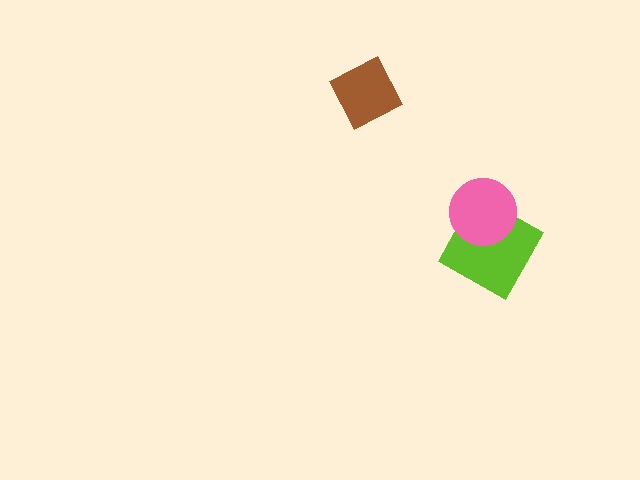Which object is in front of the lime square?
The pink circle is in front of the lime square.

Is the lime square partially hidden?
Yes, it is partially covered by another shape.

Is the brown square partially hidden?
No, no other shape covers it.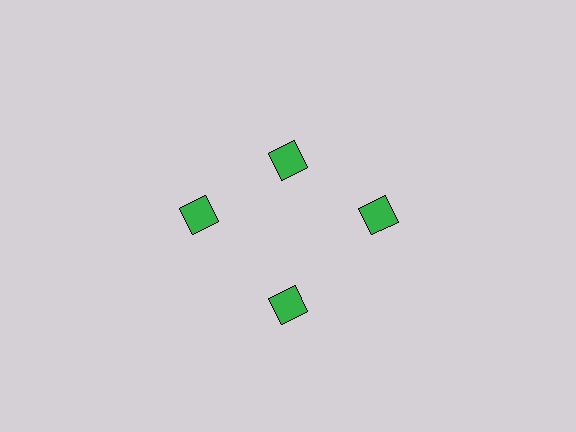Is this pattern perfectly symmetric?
No. The 4 green diamonds are arranged in a ring, but one element near the 12 o'clock position is pulled inward toward the center, breaking the 4-fold rotational symmetry.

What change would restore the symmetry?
The symmetry would be restored by moving it outward, back onto the ring so that all 4 diamonds sit at equal angles and equal distance from the center.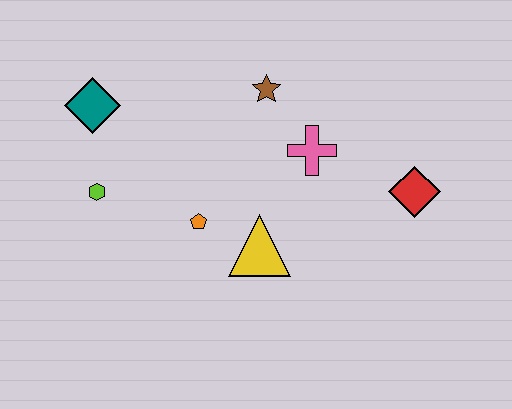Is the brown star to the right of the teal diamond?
Yes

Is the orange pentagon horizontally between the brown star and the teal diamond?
Yes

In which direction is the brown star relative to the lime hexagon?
The brown star is to the right of the lime hexagon.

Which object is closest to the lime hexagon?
The teal diamond is closest to the lime hexagon.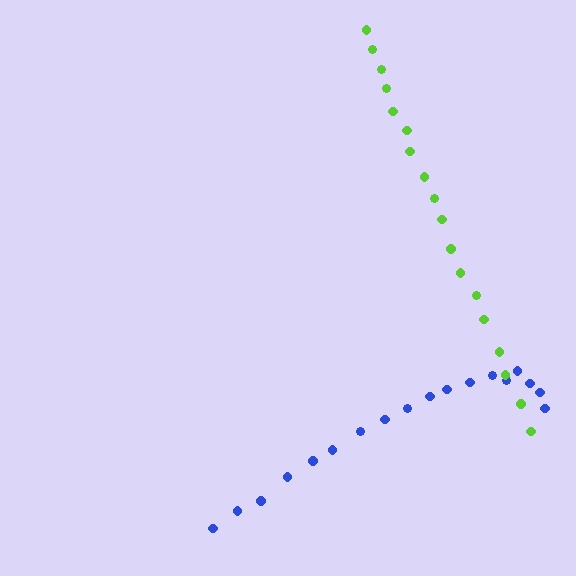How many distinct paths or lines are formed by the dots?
There are 2 distinct paths.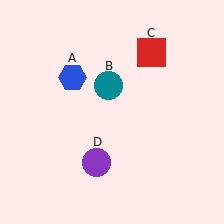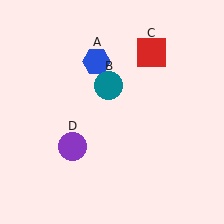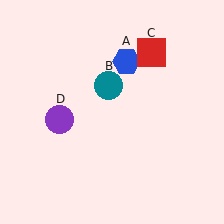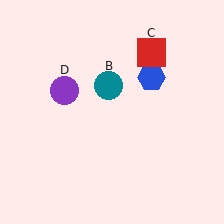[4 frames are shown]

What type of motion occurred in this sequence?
The blue hexagon (object A), purple circle (object D) rotated clockwise around the center of the scene.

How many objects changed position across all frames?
2 objects changed position: blue hexagon (object A), purple circle (object D).